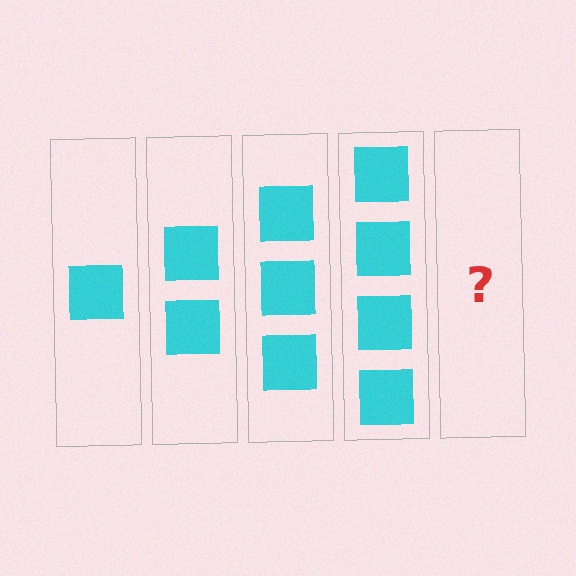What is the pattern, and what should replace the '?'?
The pattern is that each step adds one more square. The '?' should be 5 squares.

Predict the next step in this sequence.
The next step is 5 squares.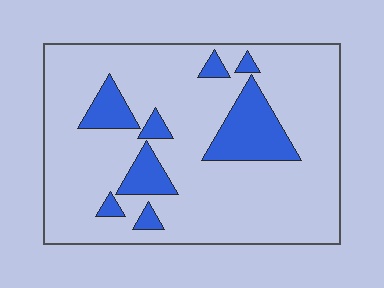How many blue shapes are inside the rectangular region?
8.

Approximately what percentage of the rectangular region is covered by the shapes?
Approximately 15%.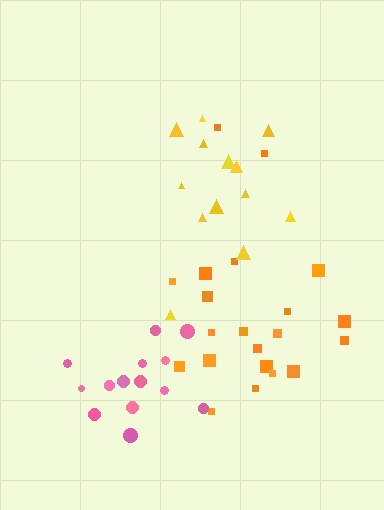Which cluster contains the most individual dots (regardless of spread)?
Orange (21).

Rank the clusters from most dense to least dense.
pink, orange, yellow.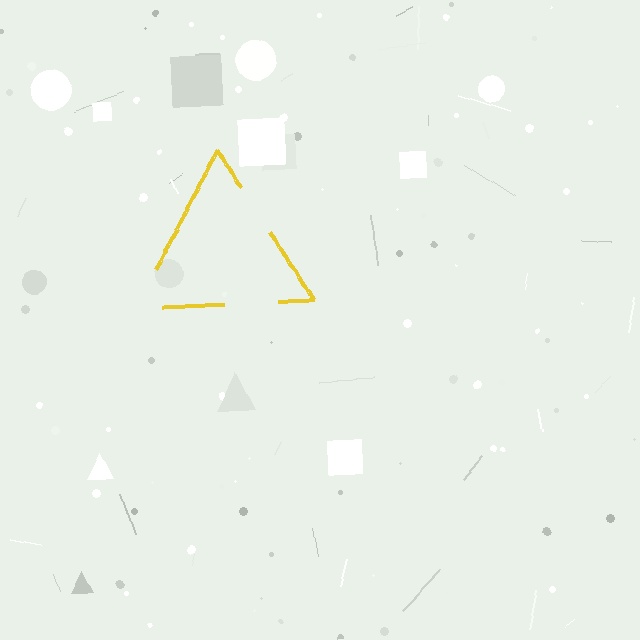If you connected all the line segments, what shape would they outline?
They would outline a triangle.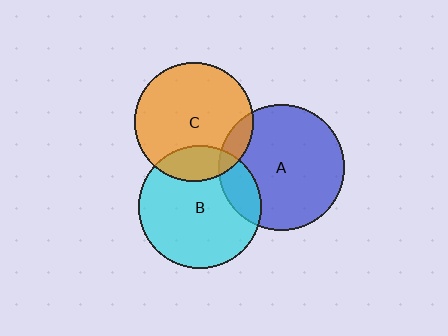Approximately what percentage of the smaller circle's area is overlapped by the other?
Approximately 20%.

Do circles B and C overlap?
Yes.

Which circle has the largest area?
Circle A (blue).